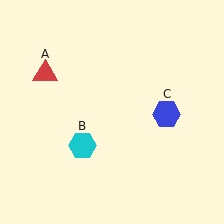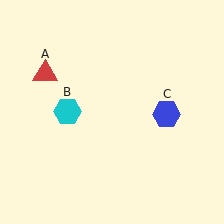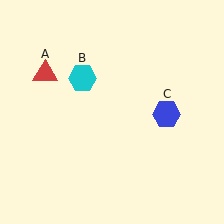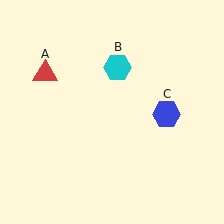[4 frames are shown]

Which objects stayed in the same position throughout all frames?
Red triangle (object A) and blue hexagon (object C) remained stationary.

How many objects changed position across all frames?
1 object changed position: cyan hexagon (object B).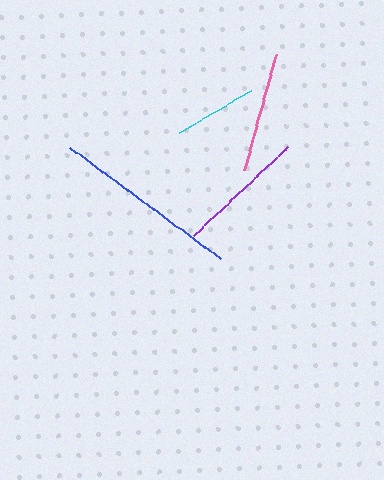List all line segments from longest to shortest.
From longest to shortest: blue, purple, pink, cyan.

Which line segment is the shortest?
The cyan line is the shortest at approximately 84 pixels.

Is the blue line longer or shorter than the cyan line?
The blue line is longer than the cyan line.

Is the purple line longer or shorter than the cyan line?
The purple line is longer than the cyan line.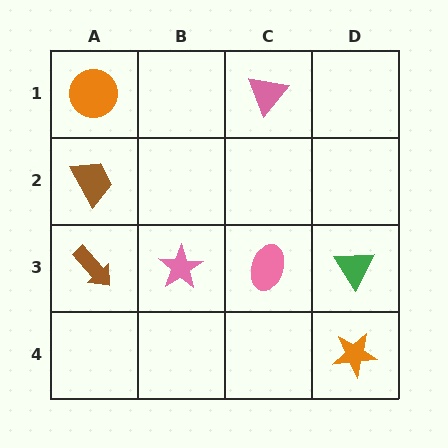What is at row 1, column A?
An orange circle.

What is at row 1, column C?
A pink triangle.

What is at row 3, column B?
A pink star.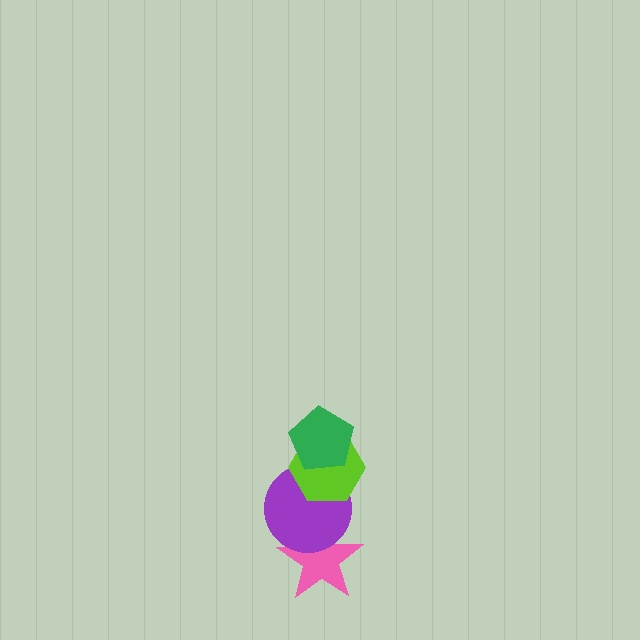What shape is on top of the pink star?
The purple circle is on top of the pink star.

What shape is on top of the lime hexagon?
The green pentagon is on top of the lime hexagon.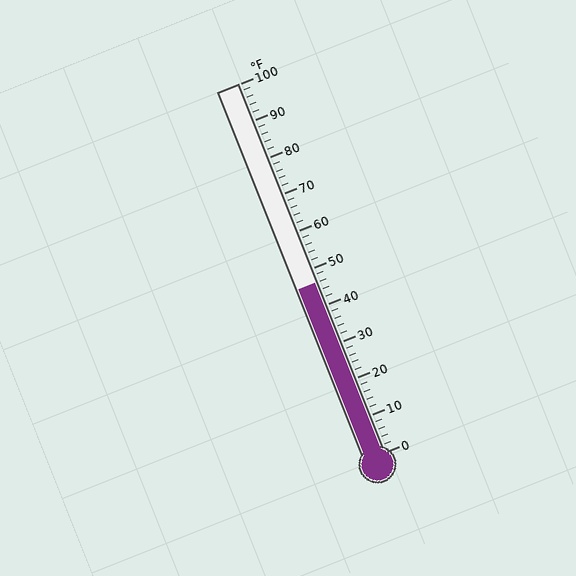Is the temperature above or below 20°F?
The temperature is above 20°F.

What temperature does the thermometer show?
The thermometer shows approximately 46°F.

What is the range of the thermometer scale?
The thermometer scale ranges from 0°F to 100°F.